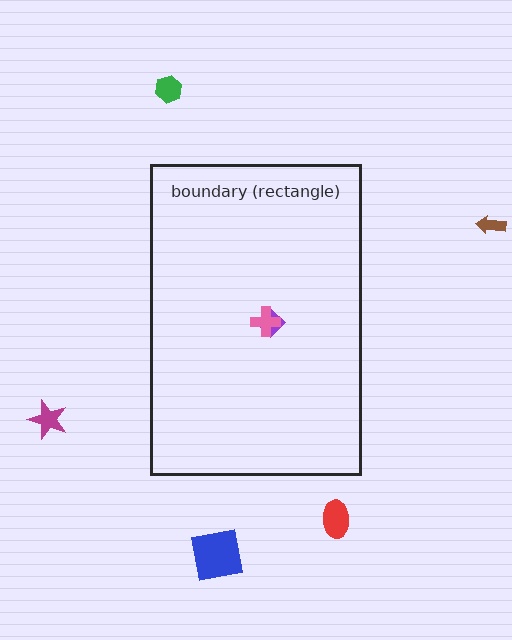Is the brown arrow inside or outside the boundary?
Outside.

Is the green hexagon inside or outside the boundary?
Outside.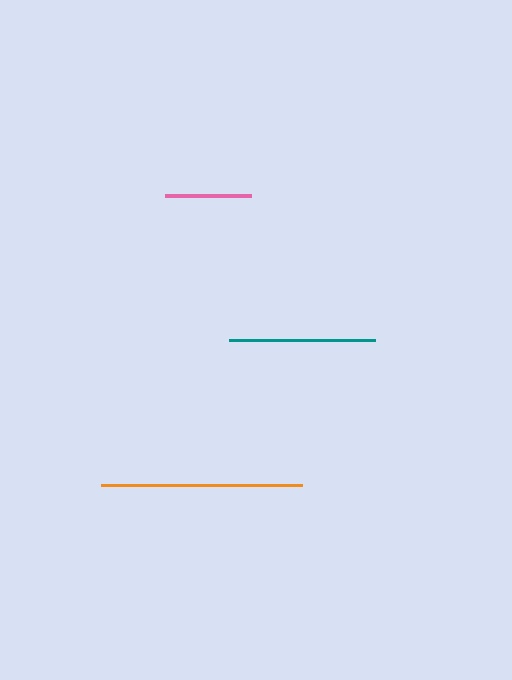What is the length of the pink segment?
The pink segment is approximately 86 pixels long.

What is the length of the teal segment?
The teal segment is approximately 146 pixels long.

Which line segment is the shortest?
The pink line is the shortest at approximately 86 pixels.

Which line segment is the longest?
The orange line is the longest at approximately 201 pixels.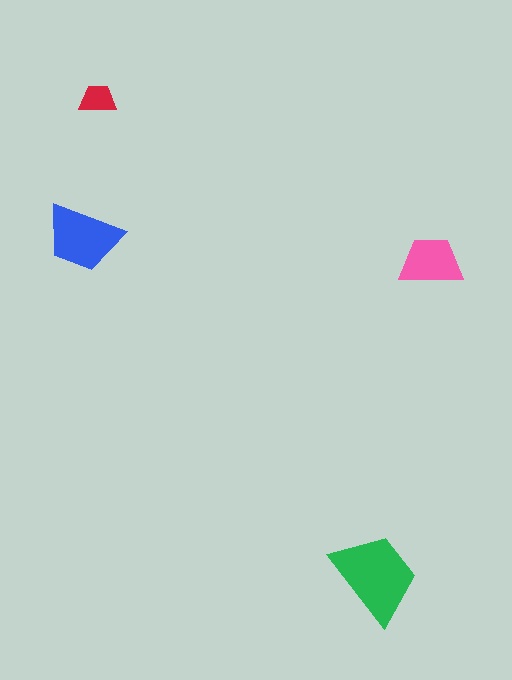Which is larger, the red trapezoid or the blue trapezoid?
The blue one.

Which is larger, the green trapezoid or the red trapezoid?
The green one.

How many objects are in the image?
There are 4 objects in the image.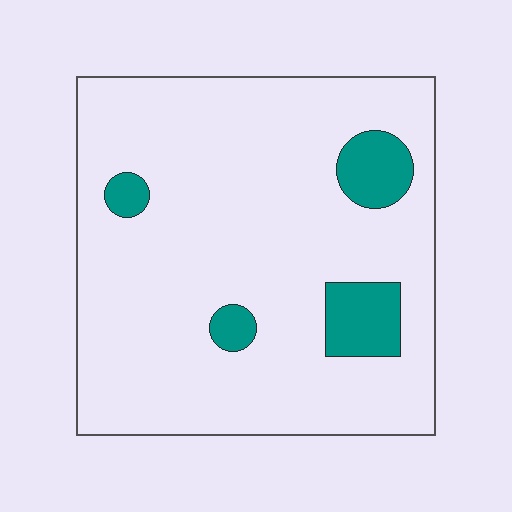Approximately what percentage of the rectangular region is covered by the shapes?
Approximately 10%.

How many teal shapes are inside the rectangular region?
4.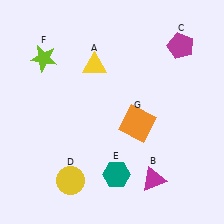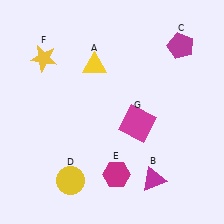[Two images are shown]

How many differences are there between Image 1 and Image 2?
There are 3 differences between the two images.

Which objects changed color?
E changed from teal to magenta. F changed from lime to yellow. G changed from orange to magenta.